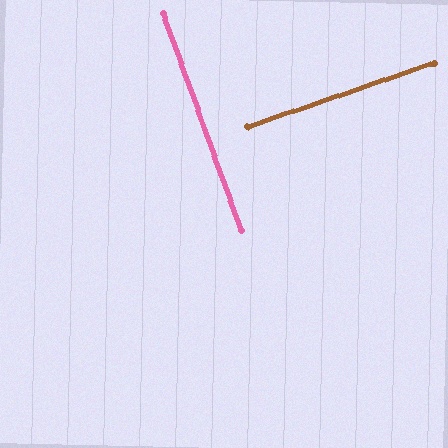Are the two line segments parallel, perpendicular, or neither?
Perpendicular — they meet at approximately 89°.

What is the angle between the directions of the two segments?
Approximately 89 degrees.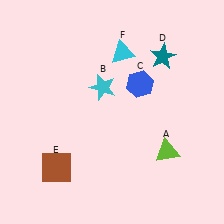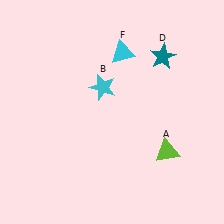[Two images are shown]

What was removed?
The blue hexagon (C), the brown square (E) were removed in Image 2.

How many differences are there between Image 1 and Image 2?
There are 2 differences between the two images.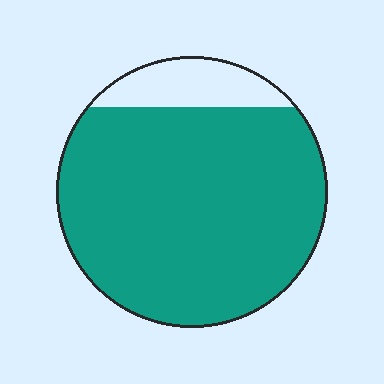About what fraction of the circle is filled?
About seven eighths (7/8).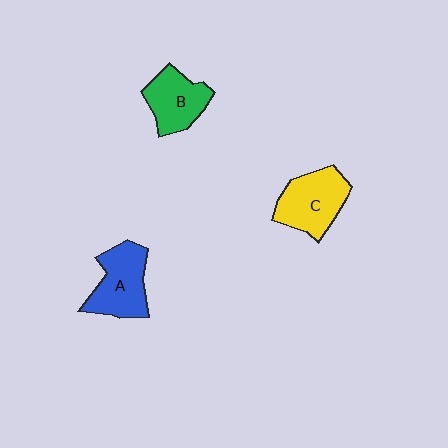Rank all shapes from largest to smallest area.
From largest to smallest: C (yellow), A (blue), B (green).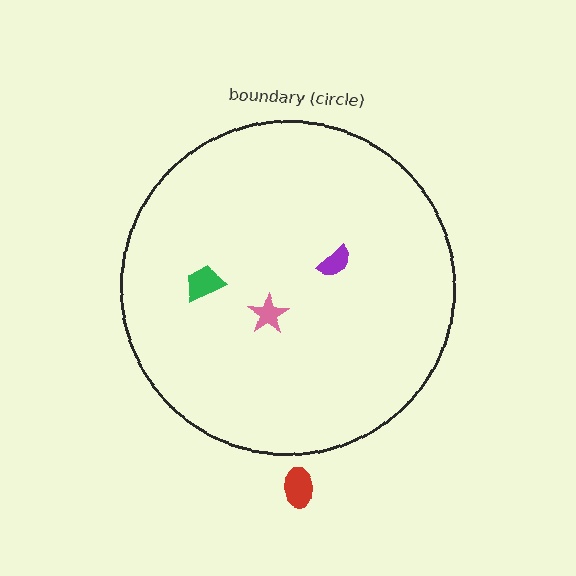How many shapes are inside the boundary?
3 inside, 1 outside.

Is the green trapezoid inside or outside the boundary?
Inside.